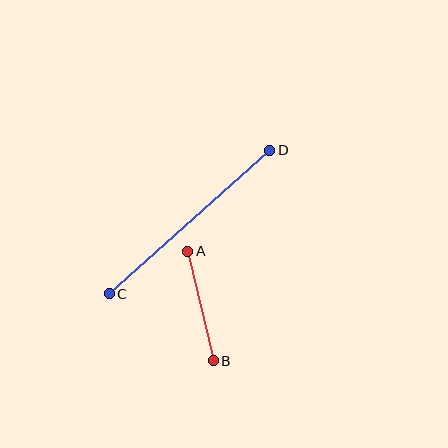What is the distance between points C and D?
The distance is approximately 215 pixels.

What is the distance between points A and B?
The distance is approximately 113 pixels.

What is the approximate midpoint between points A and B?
The midpoint is at approximately (201, 306) pixels.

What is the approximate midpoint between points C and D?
The midpoint is at approximately (190, 222) pixels.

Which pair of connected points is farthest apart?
Points C and D are farthest apart.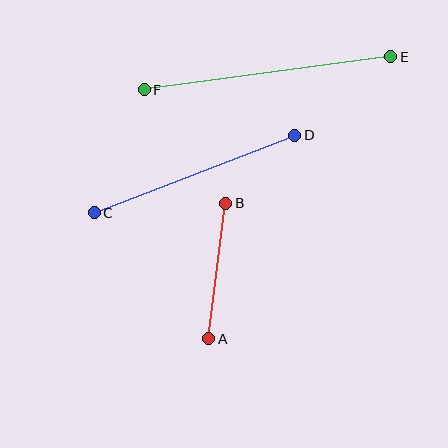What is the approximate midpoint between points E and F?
The midpoint is at approximately (268, 73) pixels.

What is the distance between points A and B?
The distance is approximately 136 pixels.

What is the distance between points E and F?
The distance is approximately 249 pixels.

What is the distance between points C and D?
The distance is approximately 215 pixels.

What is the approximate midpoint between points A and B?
The midpoint is at approximately (217, 271) pixels.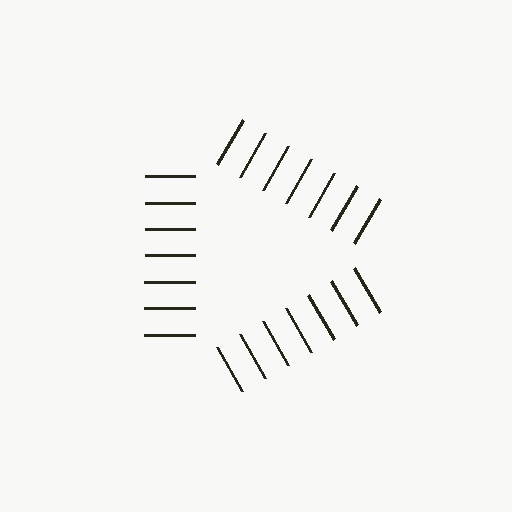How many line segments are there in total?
21 — 7 along each of the 3 edges.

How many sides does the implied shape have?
3 sides — the line-ends trace a triangle.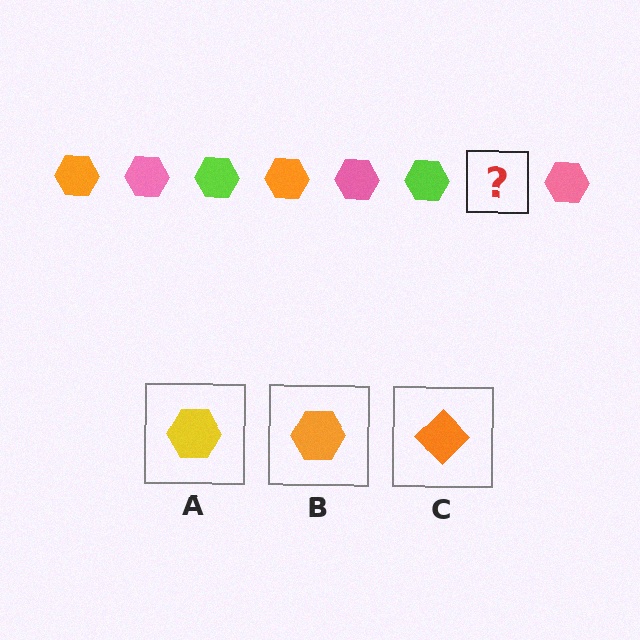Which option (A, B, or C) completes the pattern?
B.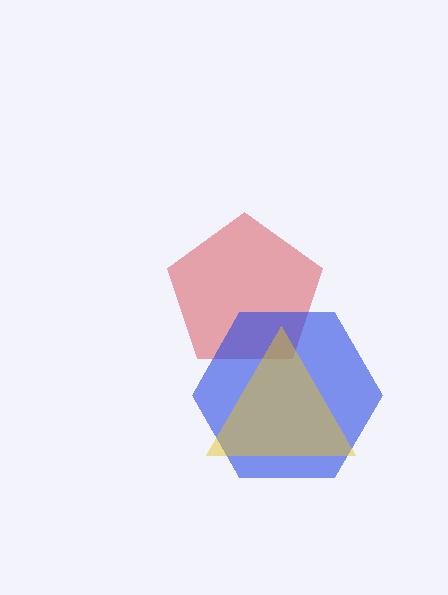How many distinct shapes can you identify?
There are 3 distinct shapes: a red pentagon, a blue hexagon, a yellow triangle.